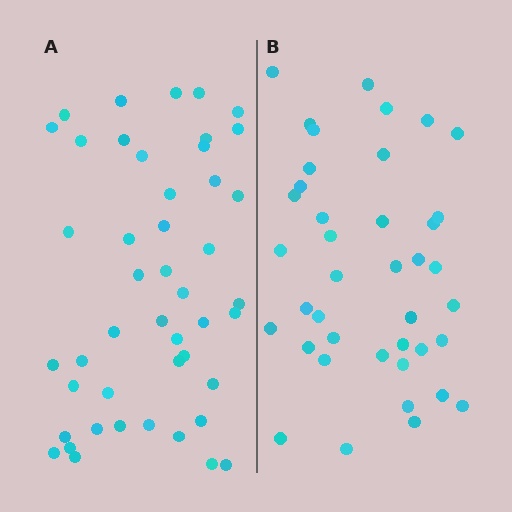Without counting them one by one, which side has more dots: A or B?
Region A (the left region) has more dots.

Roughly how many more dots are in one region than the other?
Region A has about 6 more dots than region B.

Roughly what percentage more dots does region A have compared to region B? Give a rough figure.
About 15% more.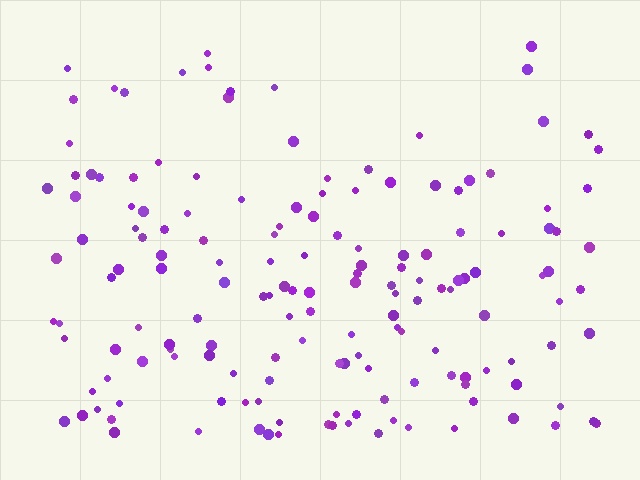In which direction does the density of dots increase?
From top to bottom, with the bottom side densest.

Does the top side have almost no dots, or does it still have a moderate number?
Still a moderate number, just noticeably fewer than the bottom.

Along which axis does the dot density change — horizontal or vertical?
Vertical.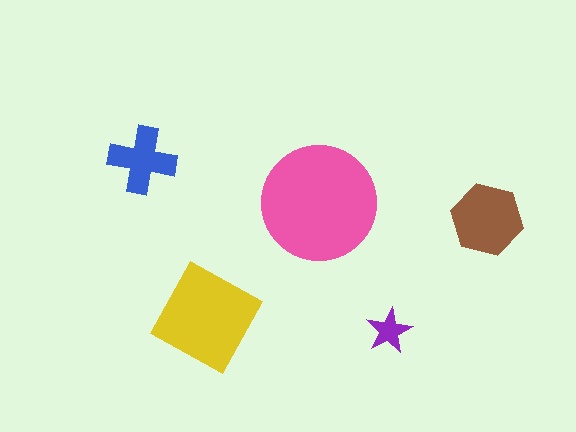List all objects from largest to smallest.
The pink circle, the yellow square, the brown hexagon, the blue cross, the purple star.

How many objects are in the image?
There are 5 objects in the image.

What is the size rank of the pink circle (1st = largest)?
1st.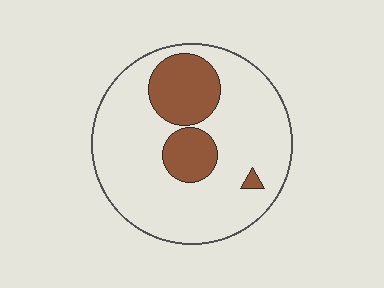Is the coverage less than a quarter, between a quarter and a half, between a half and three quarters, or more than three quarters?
Less than a quarter.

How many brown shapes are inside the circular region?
3.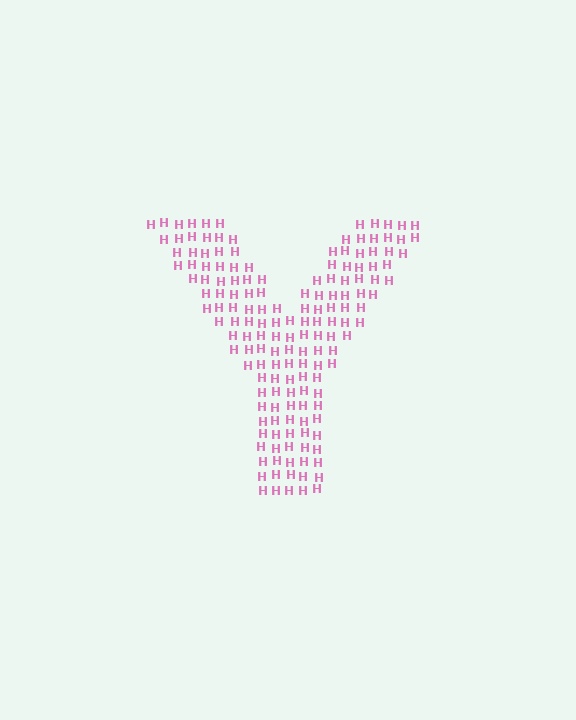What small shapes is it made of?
It is made of small letter H's.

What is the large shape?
The large shape is the letter Y.